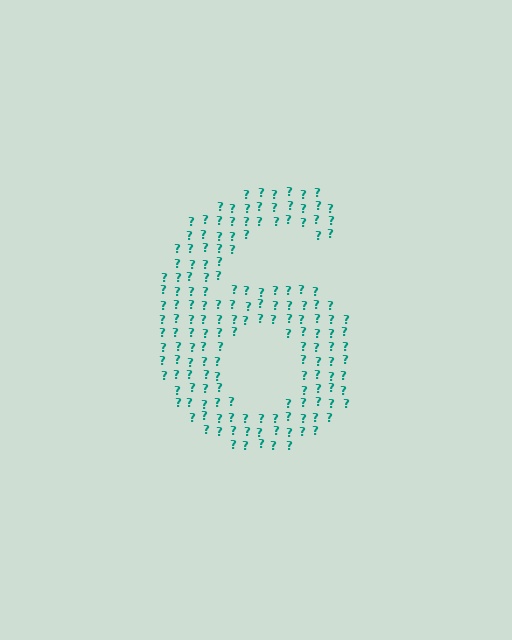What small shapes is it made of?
It is made of small question marks.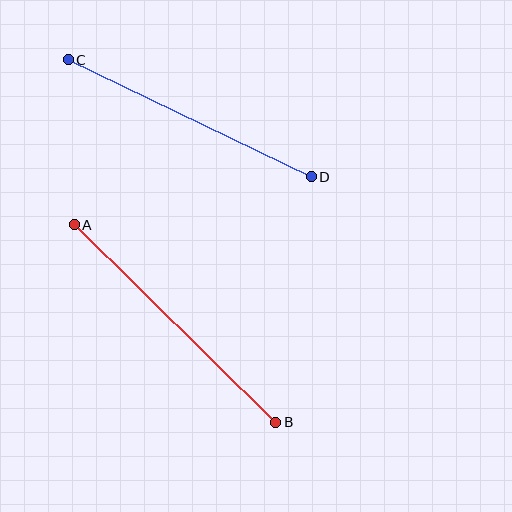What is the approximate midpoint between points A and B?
The midpoint is at approximately (175, 323) pixels.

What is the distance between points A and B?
The distance is approximately 282 pixels.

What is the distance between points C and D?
The distance is approximately 270 pixels.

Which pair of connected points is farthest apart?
Points A and B are farthest apart.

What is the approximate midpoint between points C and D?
The midpoint is at approximately (190, 118) pixels.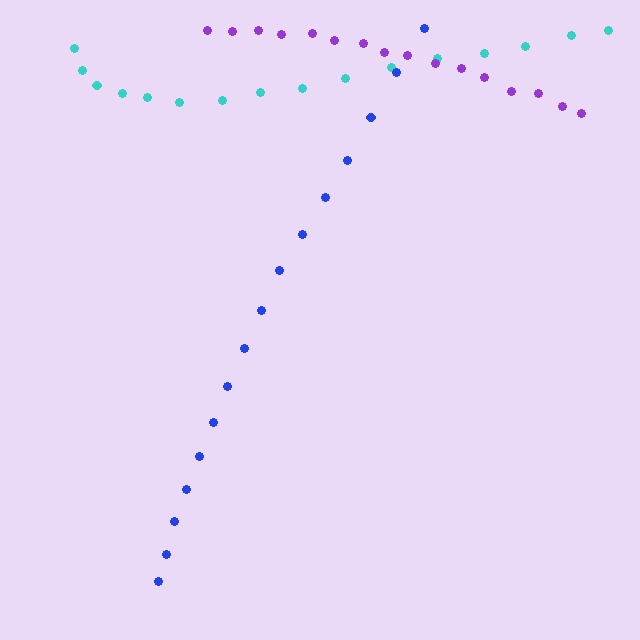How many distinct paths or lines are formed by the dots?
There are 3 distinct paths.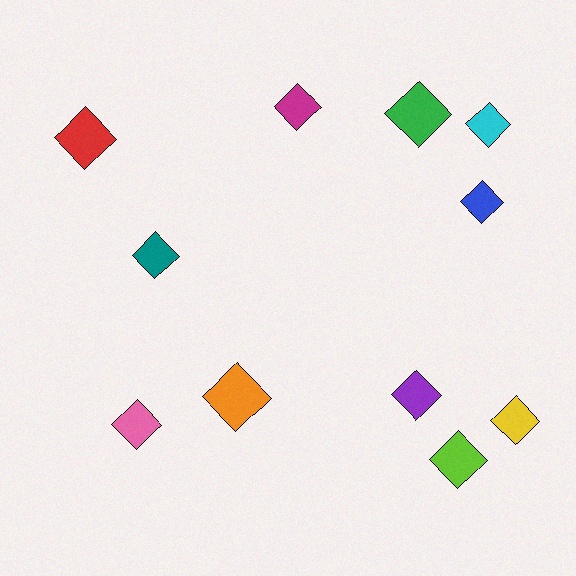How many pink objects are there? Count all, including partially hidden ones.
There is 1 pink object.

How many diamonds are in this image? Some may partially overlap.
There are 11 diamonds.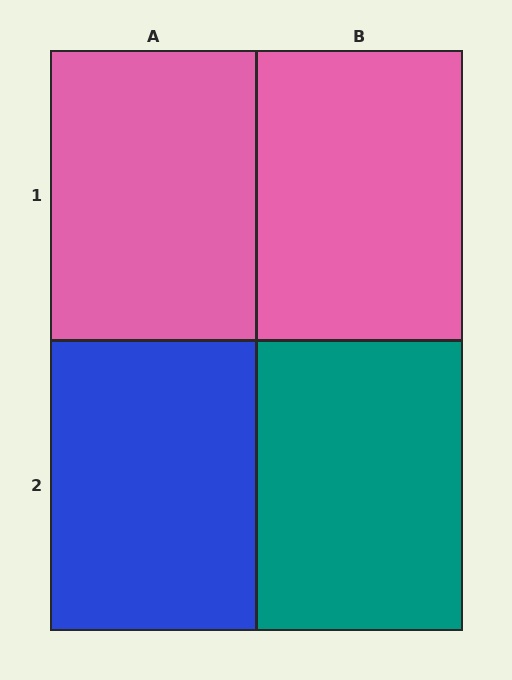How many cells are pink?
2 cells are pink.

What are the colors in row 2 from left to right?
Blue, teal.